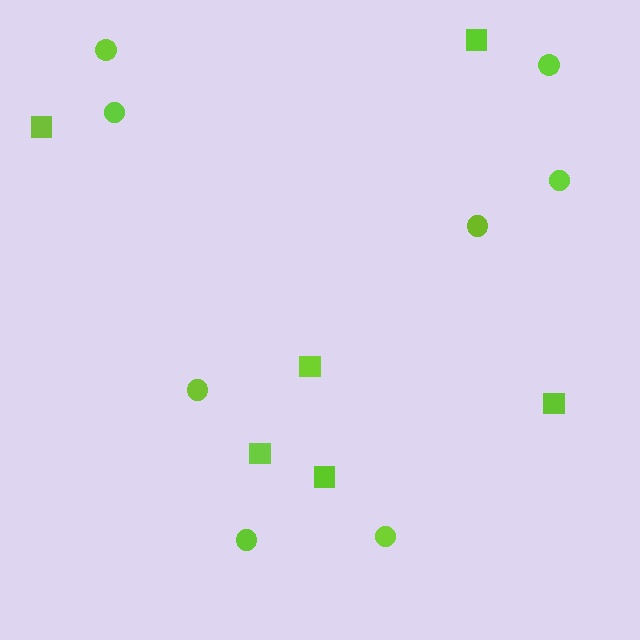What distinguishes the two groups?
There are 2 groups: one group of circles (8) and one group of squares (6).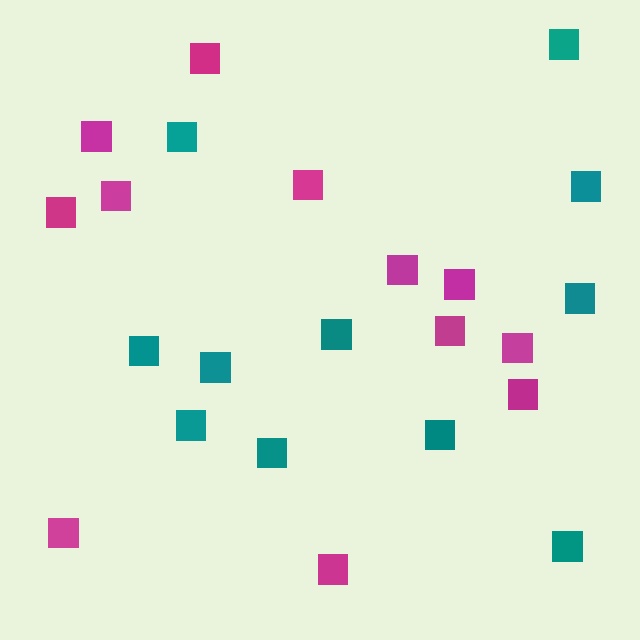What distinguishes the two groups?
There are 2 groups: one group of magenta squares (12) and one group of teal squares (11).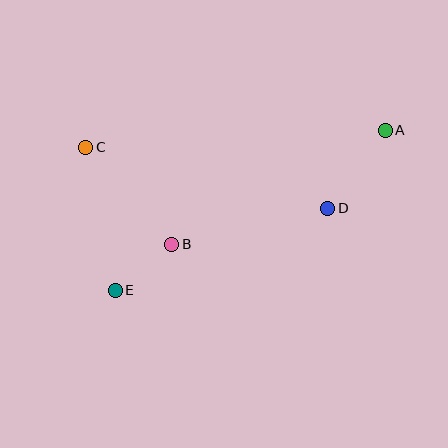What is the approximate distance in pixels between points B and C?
The distance between B and C is approximately 130 pixels.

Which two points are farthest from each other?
Points A and E are farthest from each other.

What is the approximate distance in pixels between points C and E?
The distance between C and E is approximately 146 pixels.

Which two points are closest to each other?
Points B and E are closest to each other.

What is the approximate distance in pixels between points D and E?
The distance between D and E is approximately 228 pixels.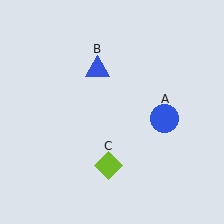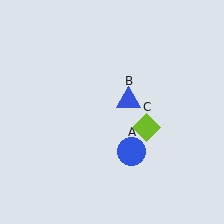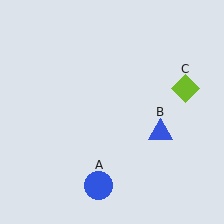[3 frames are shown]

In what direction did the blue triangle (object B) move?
The blue triangle (object B) moved down and to the right.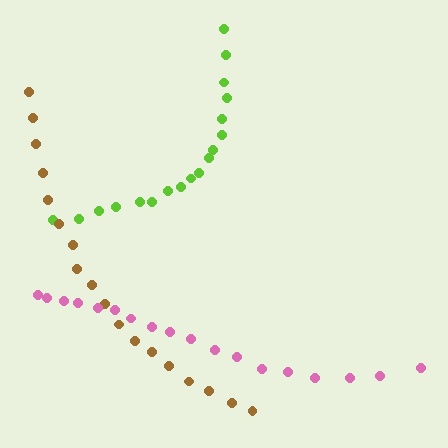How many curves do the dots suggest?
There are 3 distinct paths.